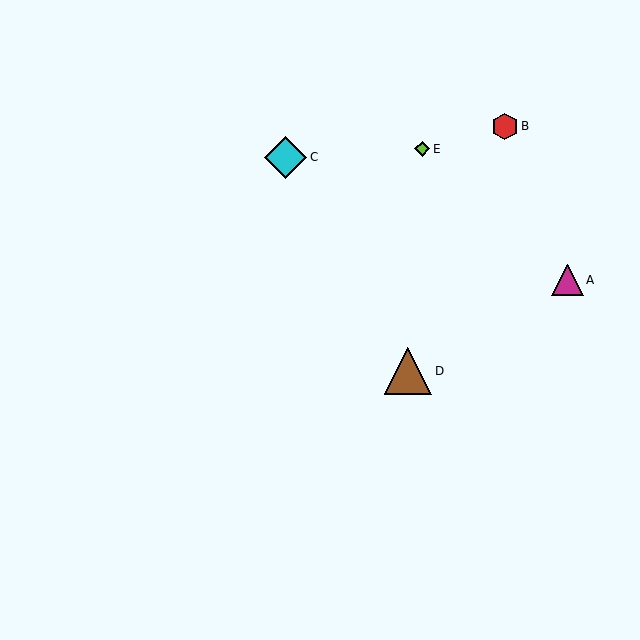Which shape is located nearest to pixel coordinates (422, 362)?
The brown triangle (labeled D) at (408, 371) is nearest to that location.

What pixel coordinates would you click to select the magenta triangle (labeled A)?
Click at (567, 280) to select the magenta triangle A.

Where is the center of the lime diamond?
The center of the lime diamond is at (422, 149).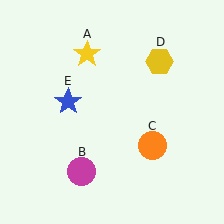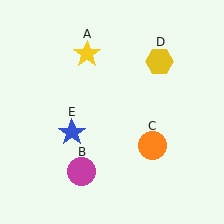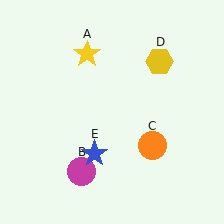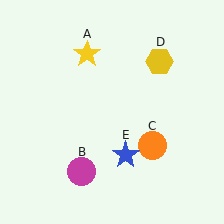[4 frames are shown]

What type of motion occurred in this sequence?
The blue star (object E) rotated counterclockwise around the center of the scene.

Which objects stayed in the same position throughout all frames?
Yellow star (object A) and magenta circle (object B) and orange circle (object C) and yellow hexagon (object D) remained stationary.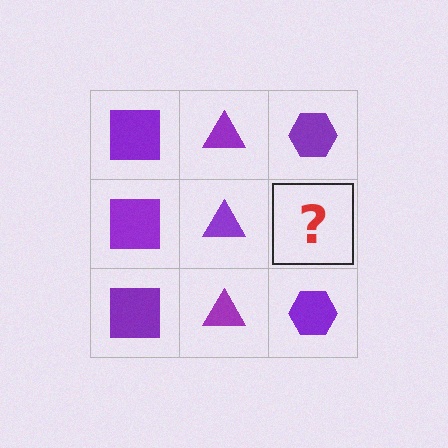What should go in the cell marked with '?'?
The missing cell should contain a purple hexagon.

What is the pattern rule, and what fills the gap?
The rule is that each column has a consistent shape. The gap should be filled with a purple hexagon.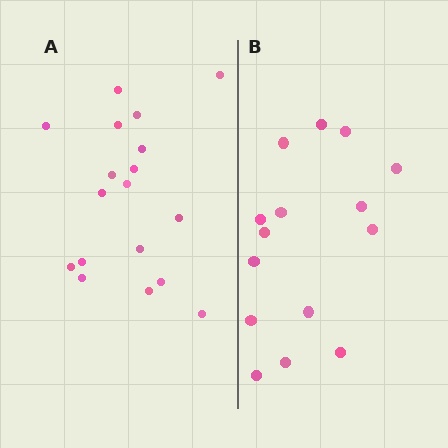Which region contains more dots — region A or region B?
Region A (the left region) has more dots.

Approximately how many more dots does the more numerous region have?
Region A has just a few more — roughly 2 or 3 more dots than region B.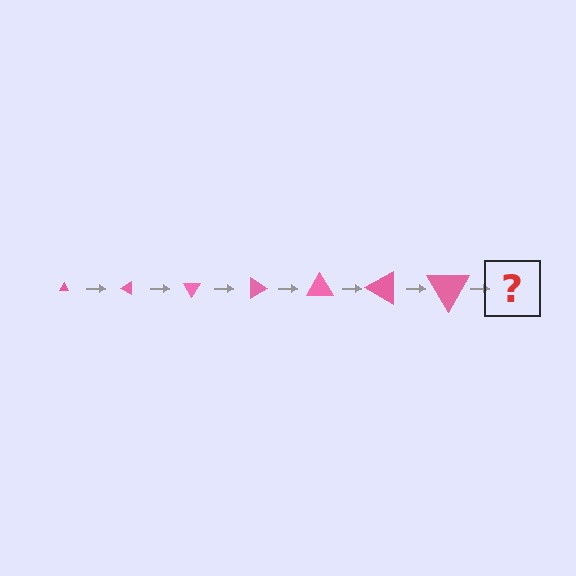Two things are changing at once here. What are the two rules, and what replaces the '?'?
The two rules are that the triangle grows larger each step and it rotates 30 degrees each step. The '?' should be a triangle, larger than the previous one and rotated 210 degrees from the start.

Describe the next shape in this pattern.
It should be a triangle, larger than the previous one and rotated 210 degrees from the start.